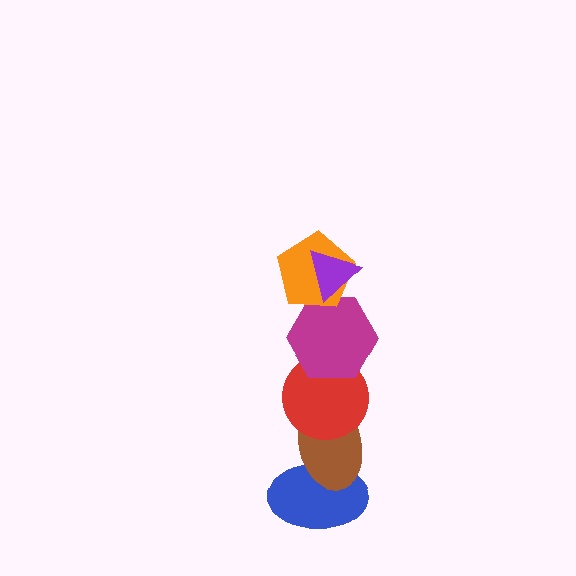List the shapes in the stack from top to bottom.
From top to bottom: the purple triangle, the orange pentagon, the magenta hexagon, the red circle, the brown ellipse, the blue ellipse.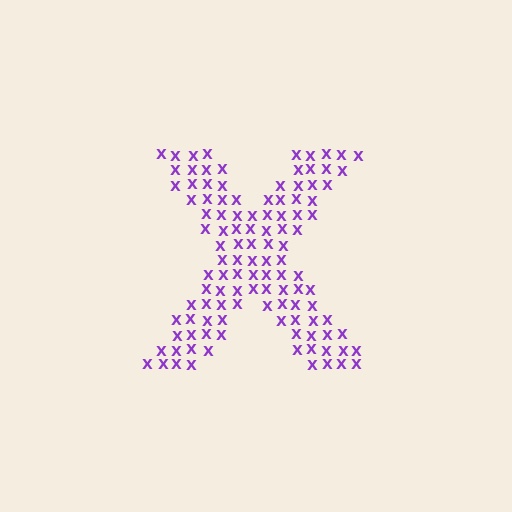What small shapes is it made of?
It is made of small letter X's.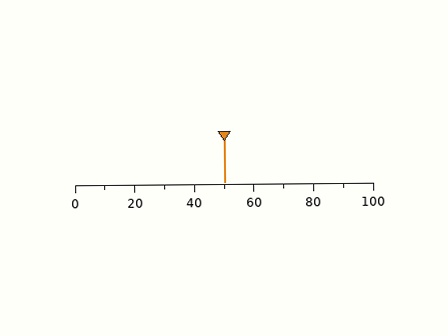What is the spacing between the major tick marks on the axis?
The major ticks are spaced 20 apart.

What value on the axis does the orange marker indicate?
The marker indicates approximately 50.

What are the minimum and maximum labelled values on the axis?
The axis runs from 0 to 100.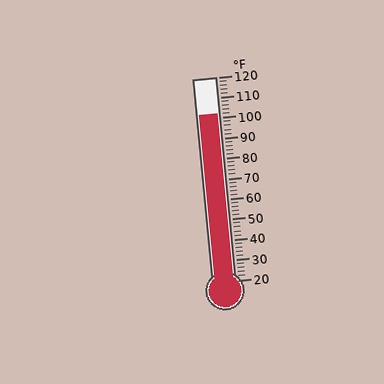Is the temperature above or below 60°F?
The temperature is above 60°F.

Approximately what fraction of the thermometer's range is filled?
The thermometer is filled to approximately 80% of its range.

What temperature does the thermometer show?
The thermometer shows approximately 102°F.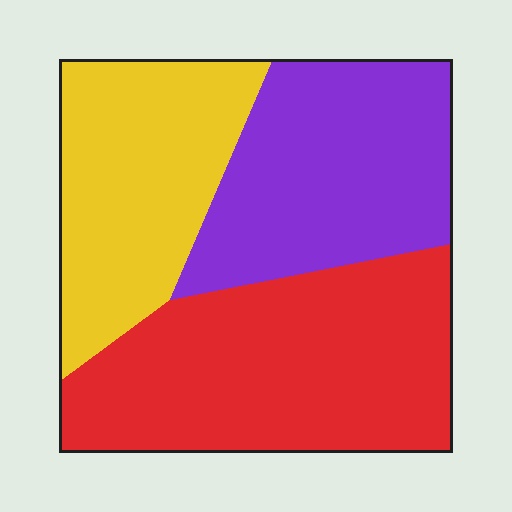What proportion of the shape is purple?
Purple covers about 30% of the shape.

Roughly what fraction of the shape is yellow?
Yellow takes up about one quarter (1/4) of the shape.